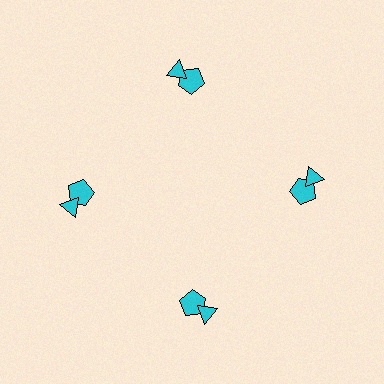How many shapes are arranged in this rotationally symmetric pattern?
There are 8 shapes, arranged in 4 groups of 2.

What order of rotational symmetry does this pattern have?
This pattern has 4-fold rotational symmetry.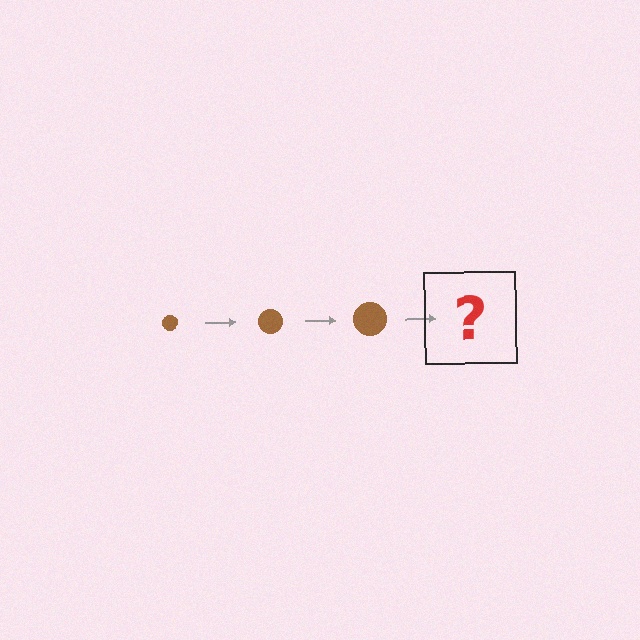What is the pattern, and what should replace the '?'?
The pattern is that the circle gets progressively larger each step. The '?' should be a brown circle, larger than the previous one.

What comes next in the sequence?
The next element should be a brown circle, larger than the previous one.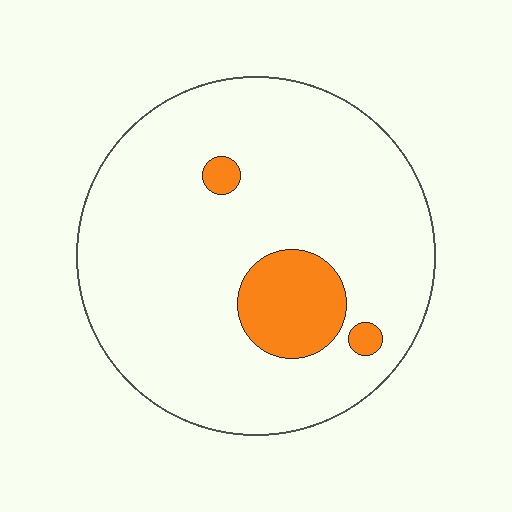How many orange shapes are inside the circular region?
3.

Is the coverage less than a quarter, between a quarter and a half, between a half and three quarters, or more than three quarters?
Less than a quarter.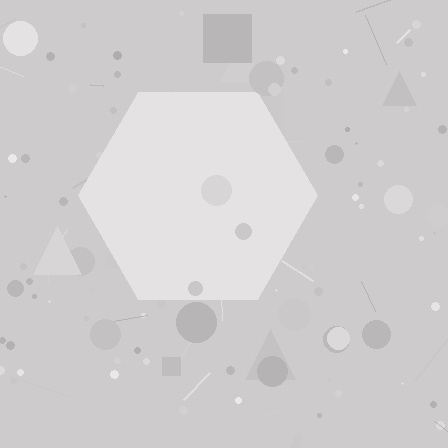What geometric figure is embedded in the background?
A hexagon is embedded in the background.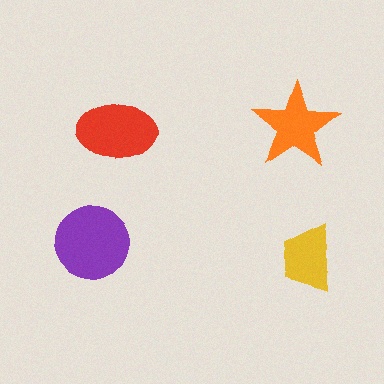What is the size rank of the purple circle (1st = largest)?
1st.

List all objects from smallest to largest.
The yellow trapezoid, the orange star, the red ellipse, the purple circle.